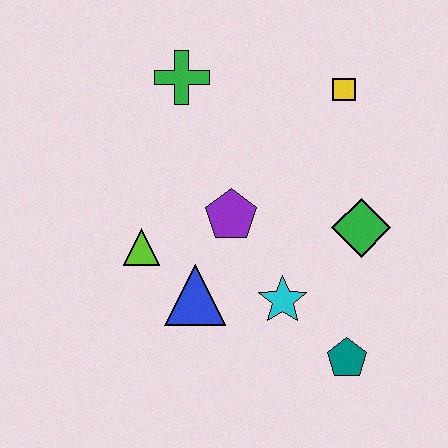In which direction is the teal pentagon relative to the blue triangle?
The teal pentagon is to the right of the blue triangle.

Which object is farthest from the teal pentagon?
The green cross is farthest from the teal pentagon.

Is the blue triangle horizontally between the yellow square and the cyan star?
No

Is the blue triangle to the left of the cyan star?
Yes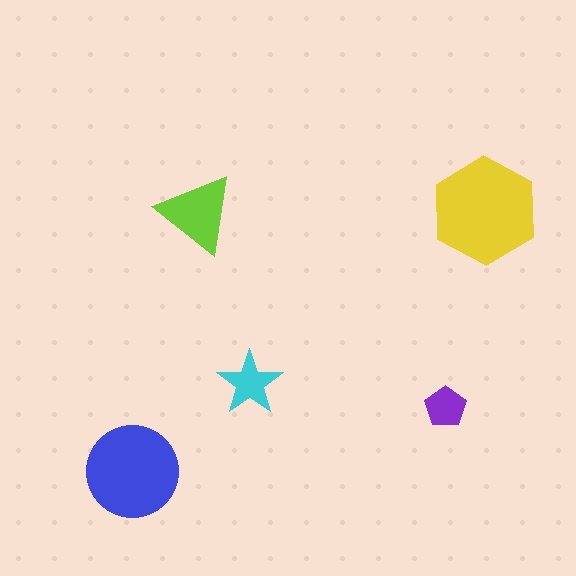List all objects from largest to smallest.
The yellow hexagon, the blue circle, the lime triangle, the cyan star, the purple pentagon.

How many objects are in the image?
There are 5 objects in the image.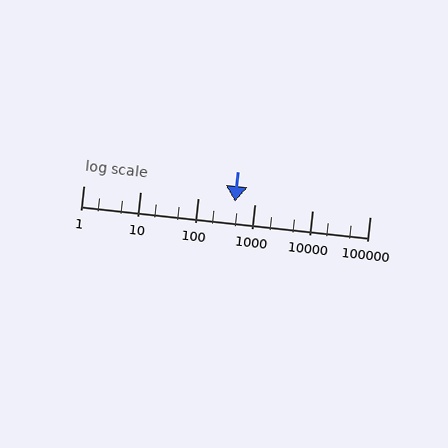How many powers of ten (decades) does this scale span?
The scale spans 5 decades, from 1 to 100000.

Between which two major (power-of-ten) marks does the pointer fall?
The pointer is between 100 and 1000.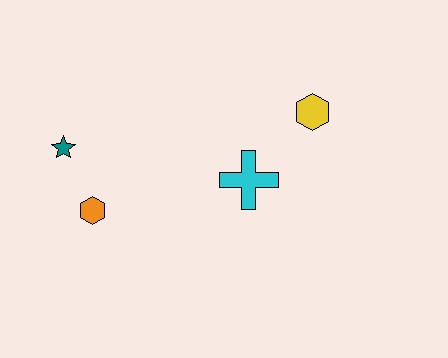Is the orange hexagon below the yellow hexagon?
Yes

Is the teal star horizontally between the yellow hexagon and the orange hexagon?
No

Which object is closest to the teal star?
The orange hexagon is closest to the teal star.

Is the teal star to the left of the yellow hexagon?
Yes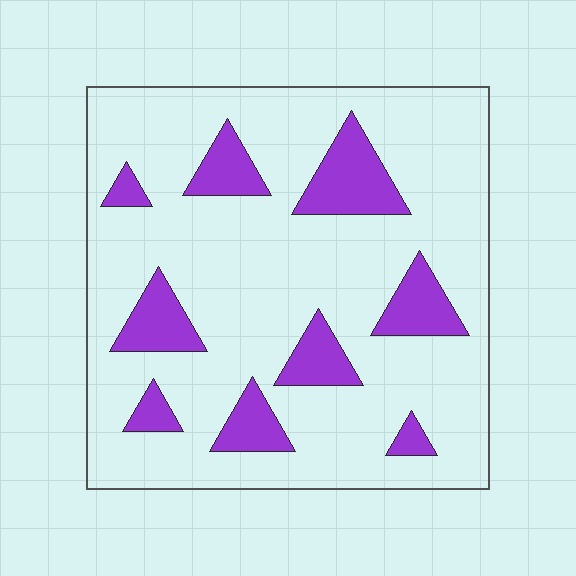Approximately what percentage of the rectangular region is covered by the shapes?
Approximately 20%.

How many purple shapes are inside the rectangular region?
9.